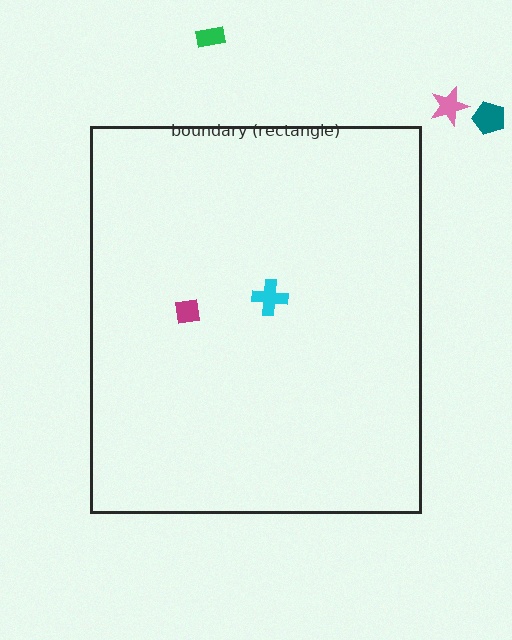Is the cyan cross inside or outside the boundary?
Inside.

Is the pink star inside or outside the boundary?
Outside.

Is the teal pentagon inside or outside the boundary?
Outside.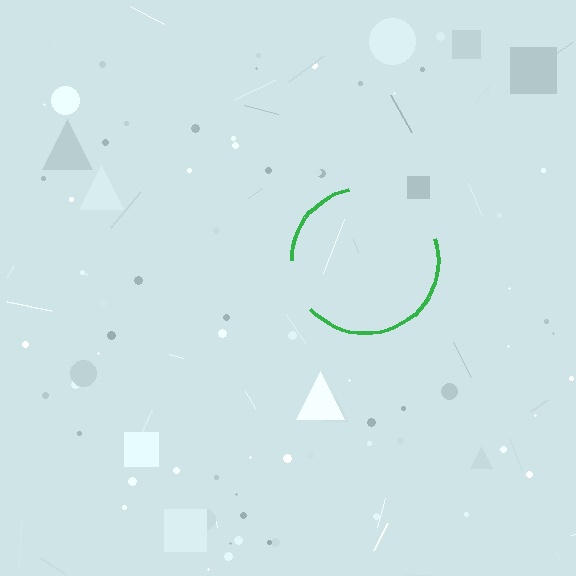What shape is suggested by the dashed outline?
The dashed outline suggests a circle.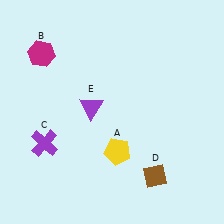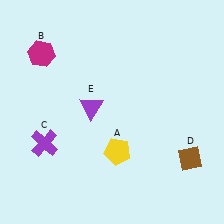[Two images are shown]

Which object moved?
The brown diamond (D) moved right.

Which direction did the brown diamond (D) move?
The brown diamond (D) moved right.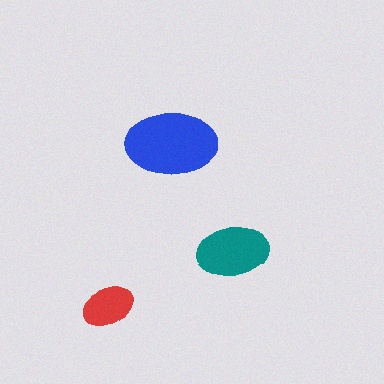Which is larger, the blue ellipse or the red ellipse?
The blue one.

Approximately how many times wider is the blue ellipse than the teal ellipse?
About 1.5 times wider.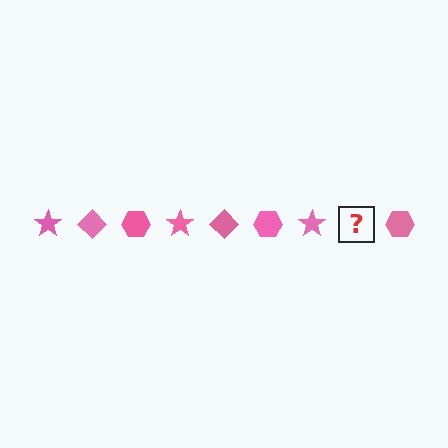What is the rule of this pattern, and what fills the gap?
The rule is that the pattern cycles through star, diamond, hexagon shapes in pink. The gap should be filled with a pink diamond.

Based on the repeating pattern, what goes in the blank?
The blank should be a pink diamond.